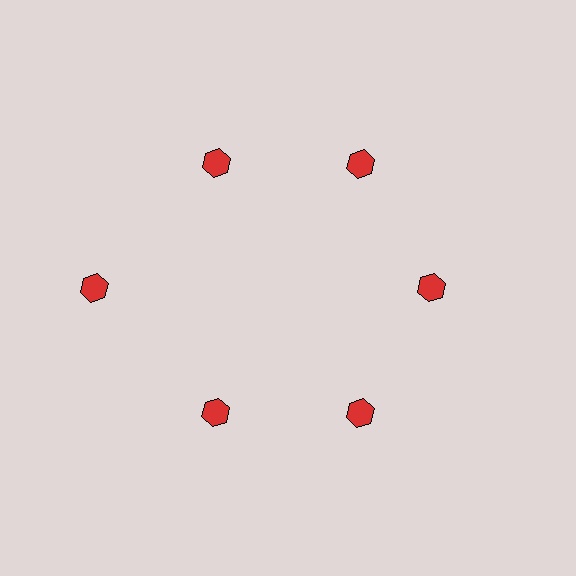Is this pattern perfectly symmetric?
No. The 6 red hexagons are arranged in a ring, but one element near the 9 o'clock position is pushed outward from the center, breaking the 6-fold rotational symmetry.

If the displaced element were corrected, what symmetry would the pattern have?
It would have 6-fold rotational symmetry — the pattern would map onto itself every 60 degrees.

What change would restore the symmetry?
The symmetry would be restored by moving it inward, back onto the ring so that all 6 hexagons sit at equal angles and equal distance from the center.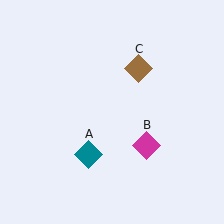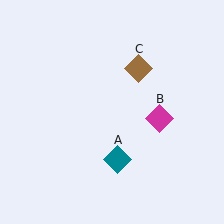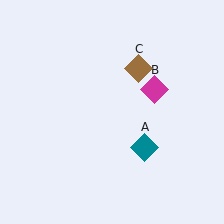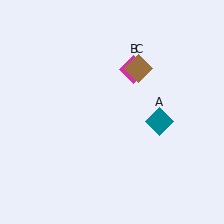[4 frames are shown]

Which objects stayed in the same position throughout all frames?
Brown diamond (object C) remained stationary.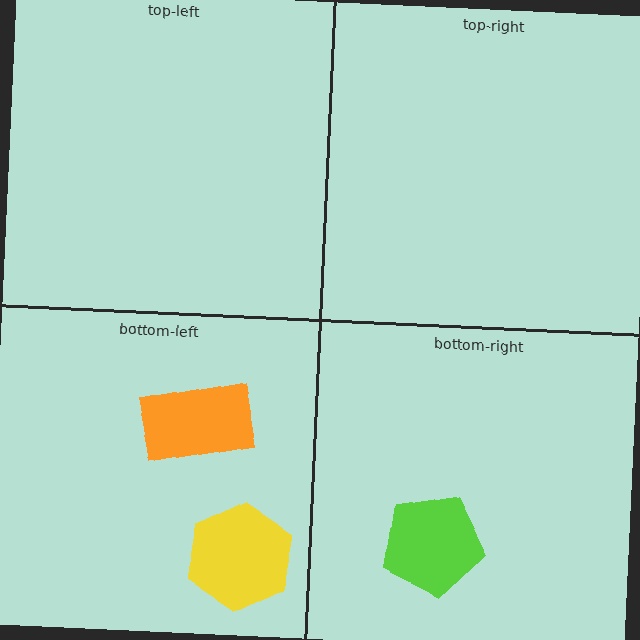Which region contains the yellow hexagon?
The bottom-left region.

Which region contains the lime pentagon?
The bottom-right region.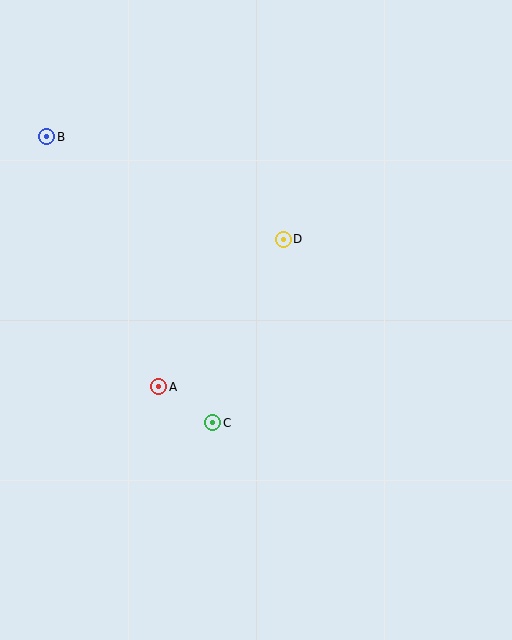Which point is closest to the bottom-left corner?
Point A is closest to the bottom-left corner.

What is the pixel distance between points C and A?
The distance between C and A is 65 pixels.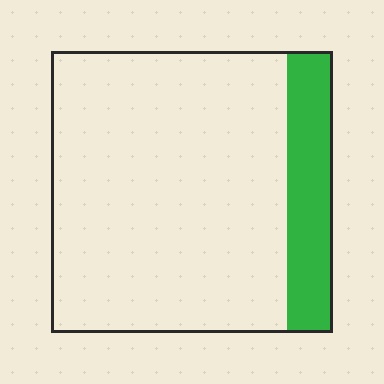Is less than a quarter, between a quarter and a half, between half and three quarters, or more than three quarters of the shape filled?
Less than a quarter.